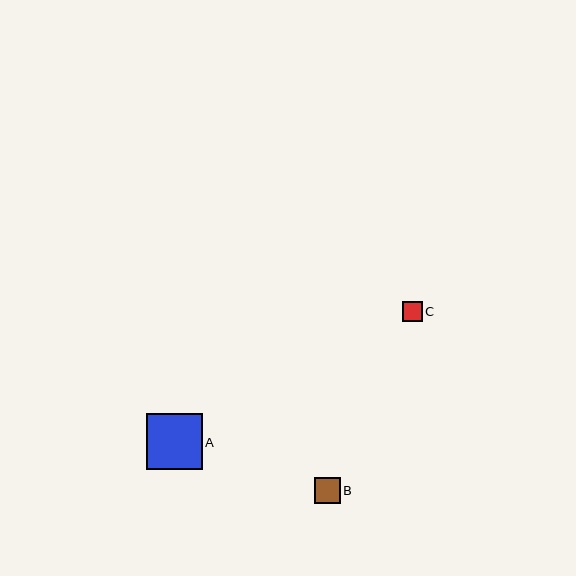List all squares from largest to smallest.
From largest to smallest: A, B, C.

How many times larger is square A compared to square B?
Square A is approximately 2.2 times the size of square B.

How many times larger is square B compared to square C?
Square B is approximately 1.3 times the size of square C.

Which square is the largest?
Square A is the largest with a size of approximately 56 pixels.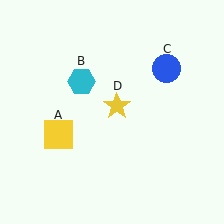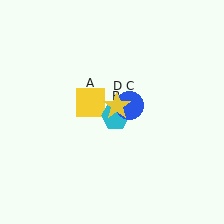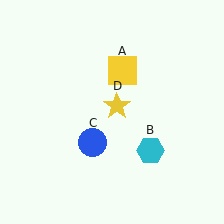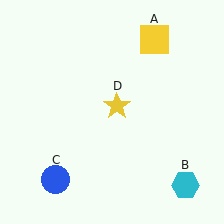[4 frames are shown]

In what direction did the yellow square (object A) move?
The yellow square (object A) moved up and to the right.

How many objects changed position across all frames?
3 objects changed position: yellow square (object A), cyan hexagon (object B), blue circle (object C).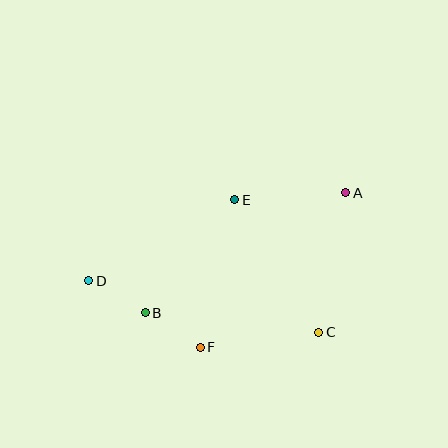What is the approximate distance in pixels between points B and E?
The distance between B and E is approximately 144 pixels.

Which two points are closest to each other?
Points B and D are closest to each other.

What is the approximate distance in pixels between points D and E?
The distance between D and E is approximately 167 pixels.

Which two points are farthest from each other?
Points A and D are farthest from each other.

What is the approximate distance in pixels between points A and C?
The distance between A and C is approximately 142 pixels.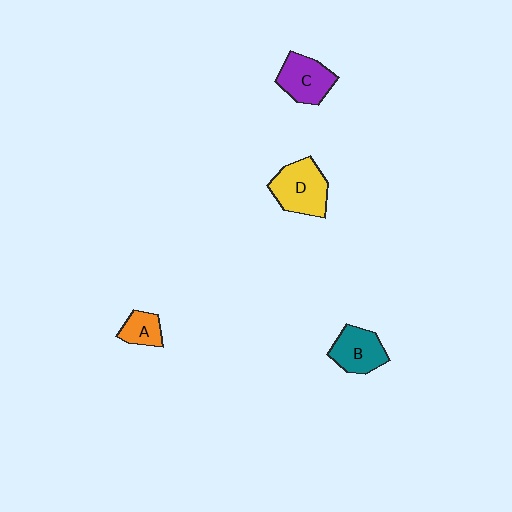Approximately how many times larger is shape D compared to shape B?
Approximately 1.3 times.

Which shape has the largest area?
Shape D (yellow).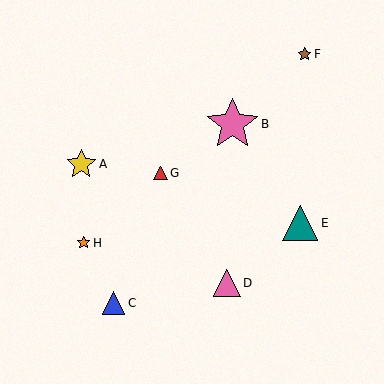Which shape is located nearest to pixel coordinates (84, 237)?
The orange star (labeled H) at (84, 243) is nearest to that location.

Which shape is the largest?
The pink star (labeled B) is the largest.